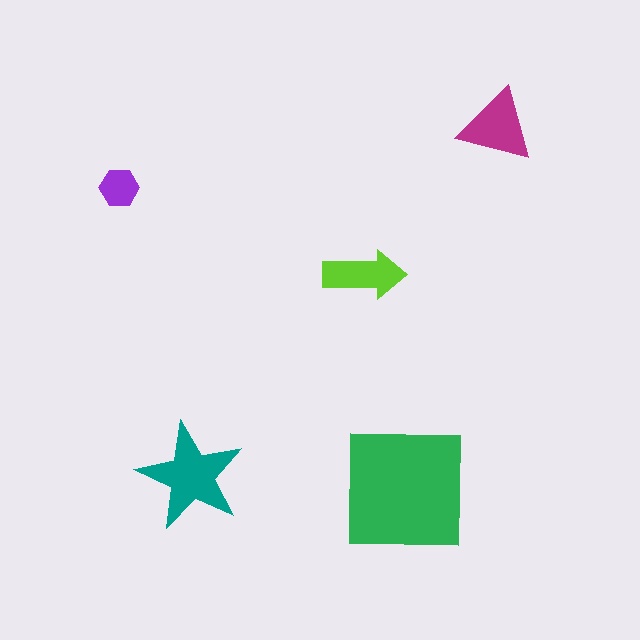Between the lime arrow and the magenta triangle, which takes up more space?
The magenta triangle.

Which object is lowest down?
The green square is bottommost.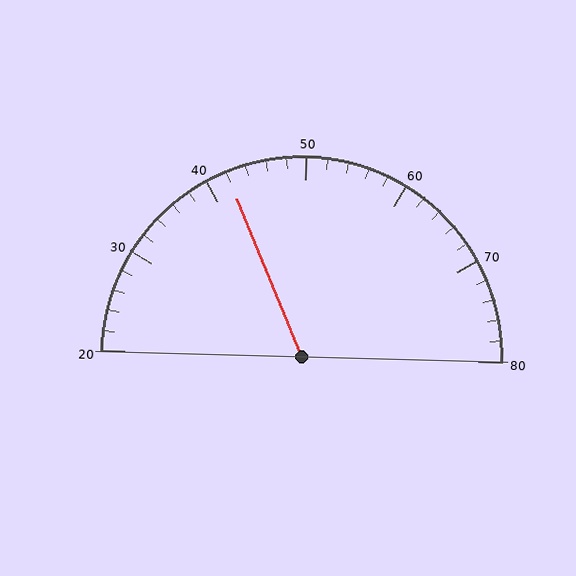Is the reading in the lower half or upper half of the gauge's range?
The reading is in the lower half of the range (20 to 80).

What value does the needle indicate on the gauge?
The needle indicates approximately 42.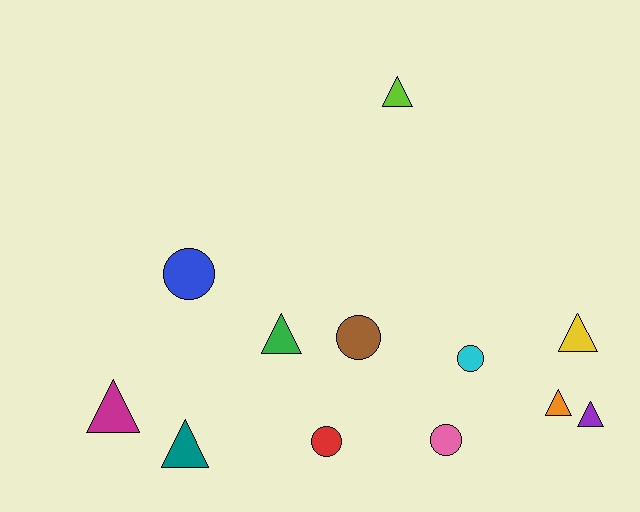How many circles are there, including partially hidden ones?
There are 5 circles.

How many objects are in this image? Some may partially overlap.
There are 12 objects.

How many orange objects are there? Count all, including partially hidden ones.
There is 1 orange object.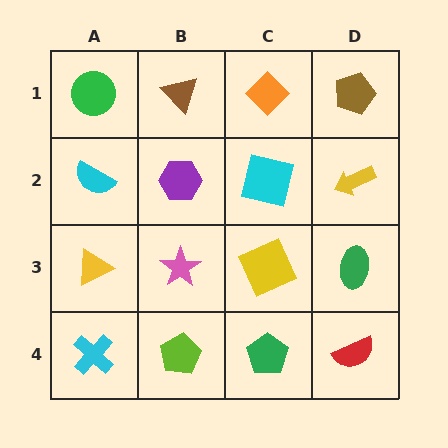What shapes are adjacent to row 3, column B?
A purple hexagon (row 2, column B), a lime pentagon (row 4, column B), a yellow triangle (row 3, column A), a yellow square (row 3, column C).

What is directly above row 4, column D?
A green ellipse.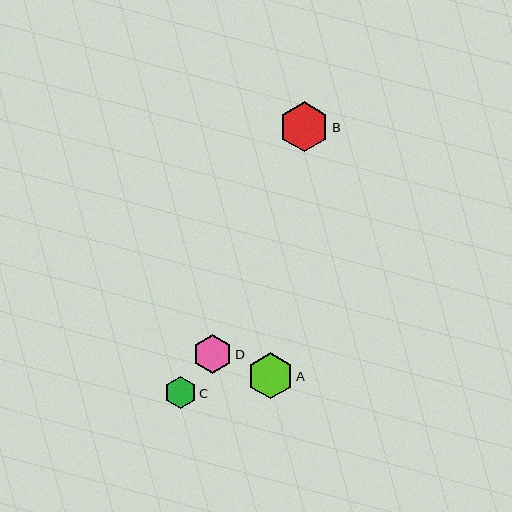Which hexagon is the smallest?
Hexagon C is the smallest with a size of approximately 31 pixels.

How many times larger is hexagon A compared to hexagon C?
Hexagon A is approximately 1.5 times the size of hexagon C.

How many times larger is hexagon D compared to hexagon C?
Hexagon D is approximately 1.2 times the size of hexagon C.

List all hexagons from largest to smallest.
From largest to smallest: B, A, D, C.